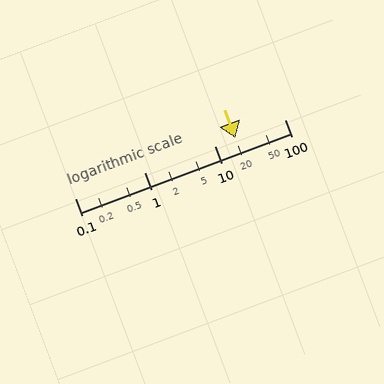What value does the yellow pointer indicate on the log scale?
The pointer indicates approximately 20.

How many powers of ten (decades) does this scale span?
The scale spans 3 decades, from 0.1 to 100.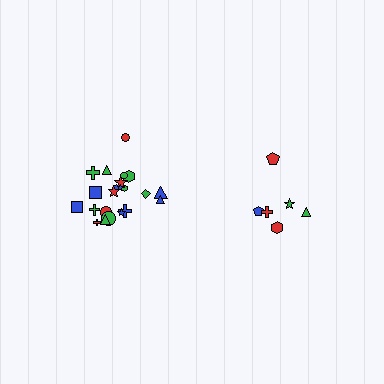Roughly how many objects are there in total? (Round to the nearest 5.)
Roughly 30 objects in total.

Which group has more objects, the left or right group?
The left group.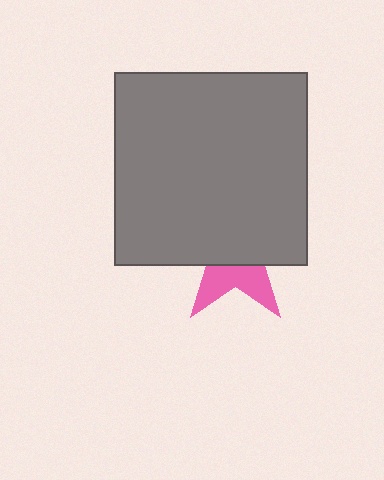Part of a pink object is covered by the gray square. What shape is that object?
It is a star.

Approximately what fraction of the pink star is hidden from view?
Roughly 64% of the pink star is hidden behind the gray square.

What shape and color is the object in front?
The object in front is a gray square.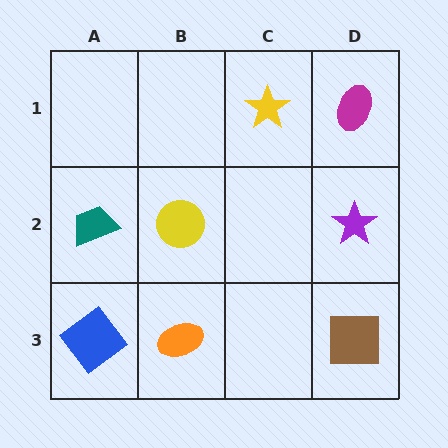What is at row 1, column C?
A yellow star.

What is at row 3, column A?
A blue diamond.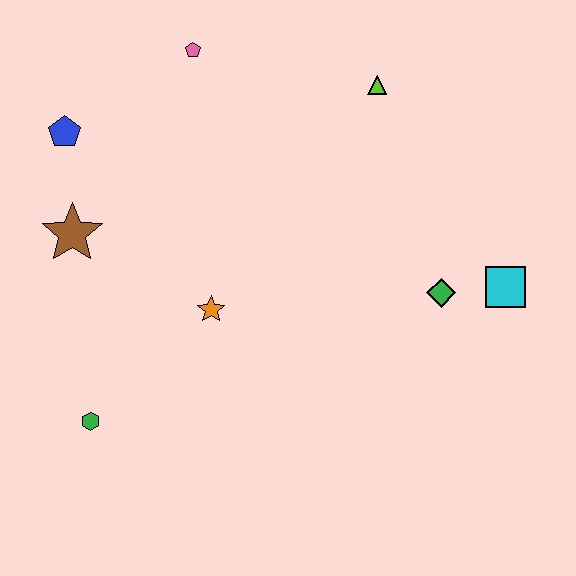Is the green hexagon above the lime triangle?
No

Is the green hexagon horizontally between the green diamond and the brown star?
Yes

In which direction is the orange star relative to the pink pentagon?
The orange star is below the pink pentagon.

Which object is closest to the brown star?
The blue pentagon is closest to the brown star.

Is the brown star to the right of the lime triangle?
No